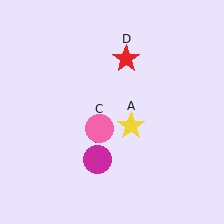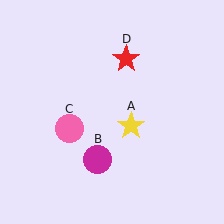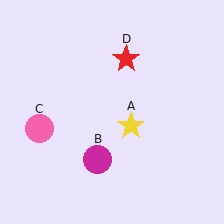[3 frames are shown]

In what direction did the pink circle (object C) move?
The pink circle (object C) moved left.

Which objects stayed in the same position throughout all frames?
Yellow star (object A) and magenta circle (object B) and red star (object D) remained stationary.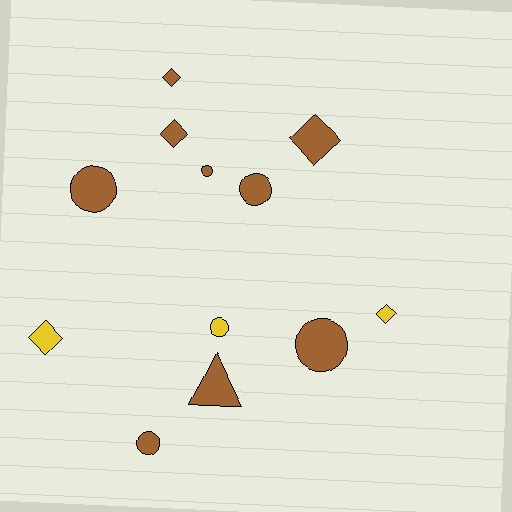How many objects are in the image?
There are 12 objects.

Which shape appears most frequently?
Circle, with 6 objects.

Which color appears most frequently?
Brown, with 9 objects.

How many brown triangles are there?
There is 1 brown triangle.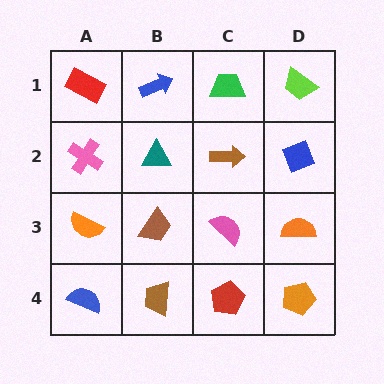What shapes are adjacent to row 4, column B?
A brown trapezoid (row 3, column B), a blue semicircle (row 4, column A), a red pentagon (row 4, column C).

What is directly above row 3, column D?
A blue diamond.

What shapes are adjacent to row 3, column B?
A teal triangle (row 2, column B), a brown trapezoid (row 4, column B), an orange semicircle (row 3, column A), a pink semicircle (row 3, column C).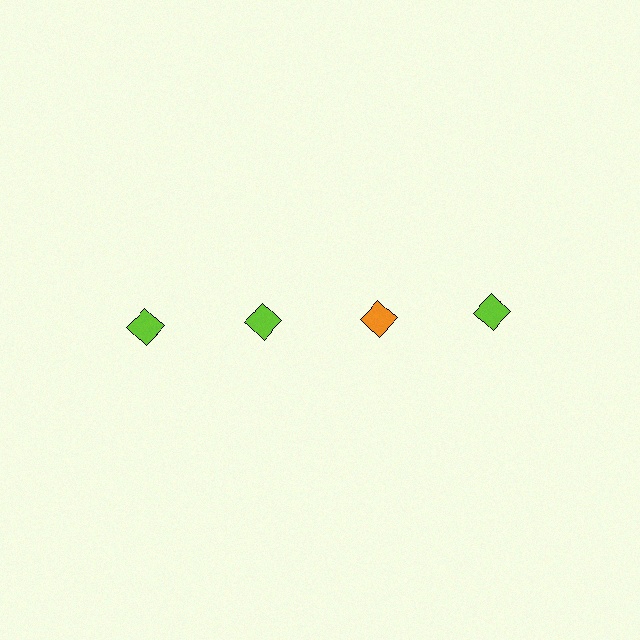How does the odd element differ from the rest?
It has a different color: orange instead of lime.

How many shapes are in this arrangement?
There are 4 shapes arranged in a grid pattern.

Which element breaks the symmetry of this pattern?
The orange diamond in the top row, center column breaks the symmetry. All other shapes are lime diamonds.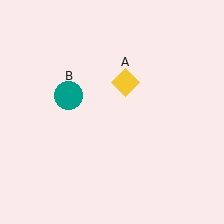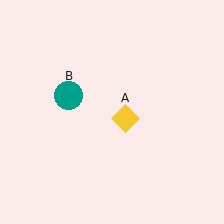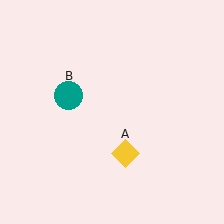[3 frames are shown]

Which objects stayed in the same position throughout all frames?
Teal circle (object B) remained stationary.